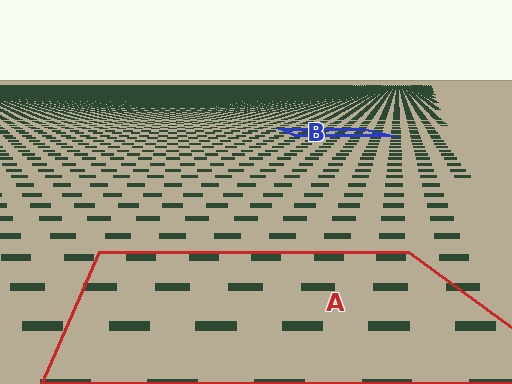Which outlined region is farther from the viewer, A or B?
Region B is farther from the viewer — the texture elements inside it appear smaller and more densely packed.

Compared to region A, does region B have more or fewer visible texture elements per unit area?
Region B has more texture elements per unit area — they are packed more densely because it is farther away.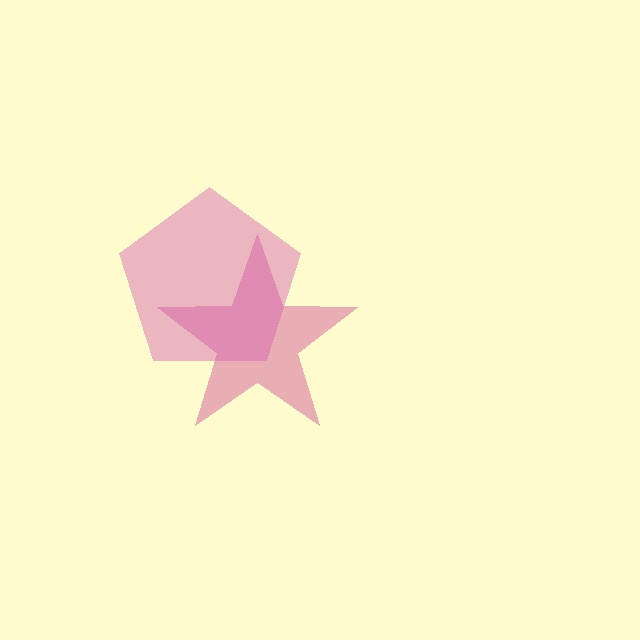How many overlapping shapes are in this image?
There are 2 overlapping shapes in the image.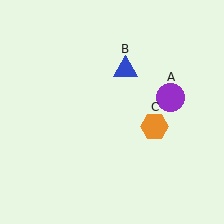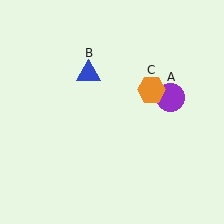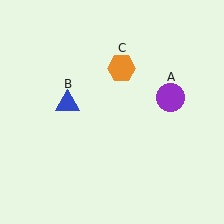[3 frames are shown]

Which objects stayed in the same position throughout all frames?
Purple circle (object A) remained stationary.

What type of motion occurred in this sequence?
The blue triangle (object B), orange hexagon (object C) rotated counterclockwise around the center of the scene.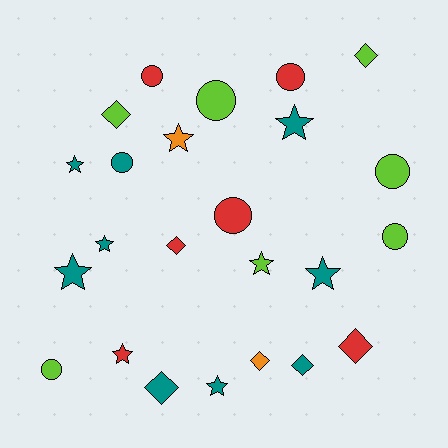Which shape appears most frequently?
Star, with 9 objects.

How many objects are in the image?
There are 24 objects.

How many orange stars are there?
There is 1 orange star.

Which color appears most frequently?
Teal, with 9 objects.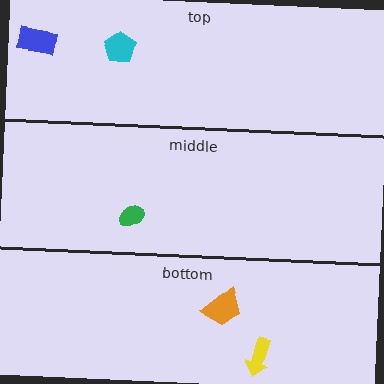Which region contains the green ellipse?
The middle region.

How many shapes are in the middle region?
1.